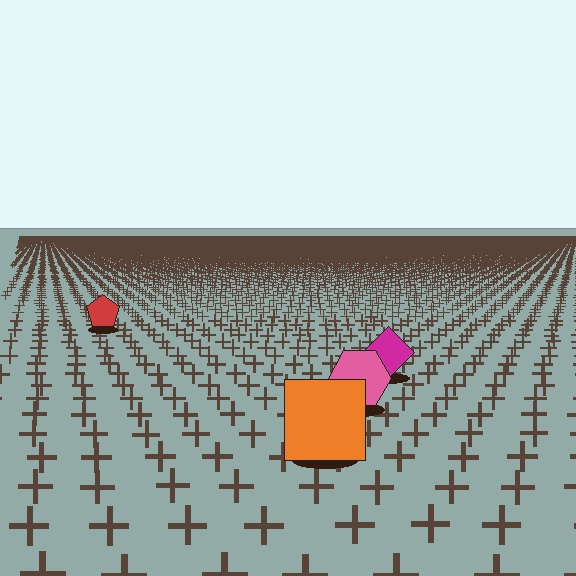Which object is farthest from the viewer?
The red pentagon is farthest from the viewer. It appears smaller and the ground texture around it is denser.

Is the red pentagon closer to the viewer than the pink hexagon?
No. The pink hexagon is closer — you can tell from the texture gradient: the ground texture is coarser near it.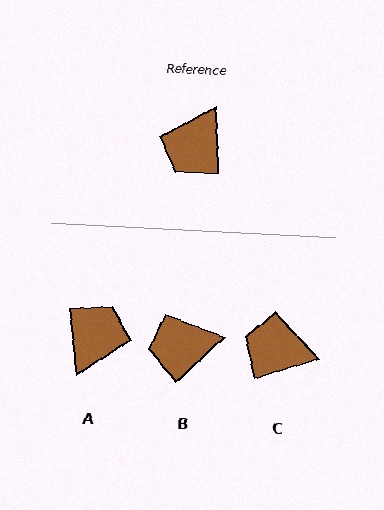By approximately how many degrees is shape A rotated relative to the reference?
Approximately 176 degrees clockwise.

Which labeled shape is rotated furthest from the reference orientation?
A, about 176 degrees away.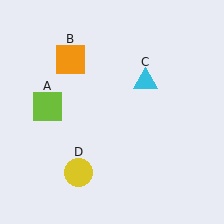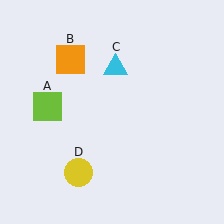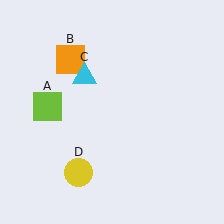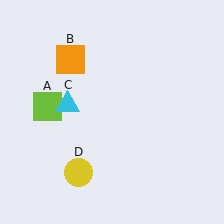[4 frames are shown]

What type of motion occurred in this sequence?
The cyan triangle (object C) rotated counterclockwise around the center of the scene.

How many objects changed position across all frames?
1 object changed position: cyan triangle (object C).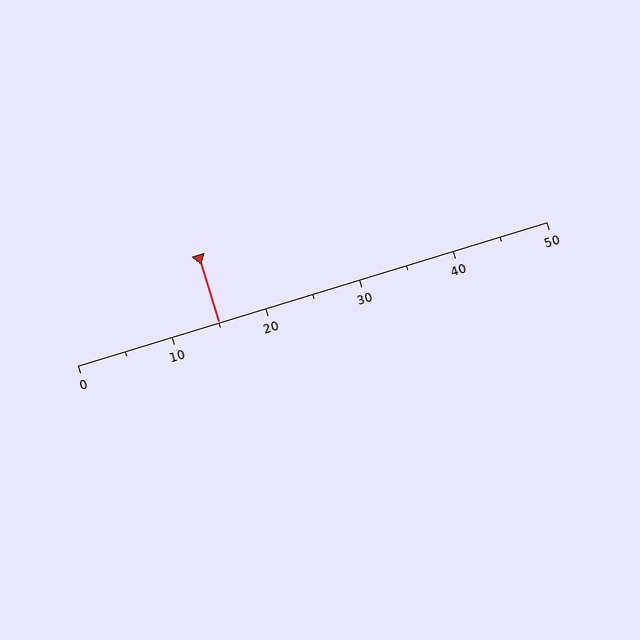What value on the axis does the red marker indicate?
The marker indicates approximately 15.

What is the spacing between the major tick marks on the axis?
The major ticks are spaced 10 apart.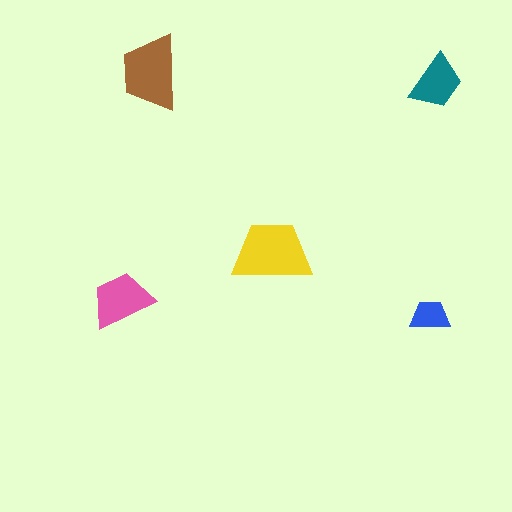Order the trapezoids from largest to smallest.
the yellow one, the brown one, the pink one, the teal one, the blue one.